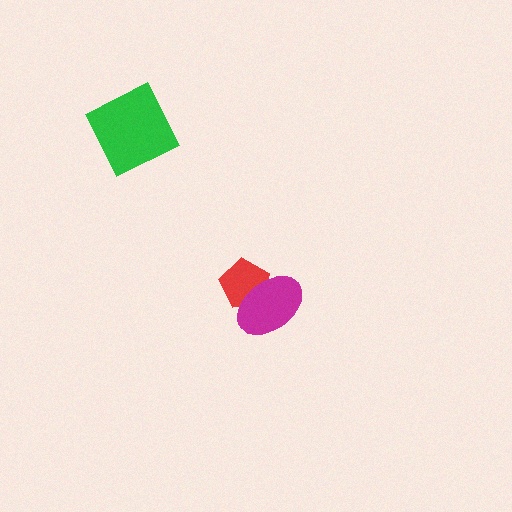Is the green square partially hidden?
No, no other shape covers it.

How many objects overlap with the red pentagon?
1 object overlaps with the red pentagon.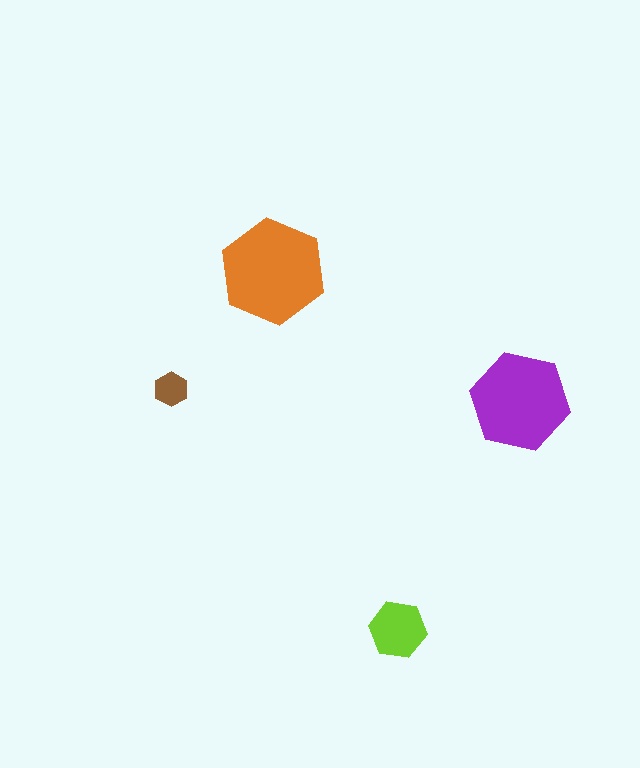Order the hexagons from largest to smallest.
the orange one, the purple one, the lime one, the brown one.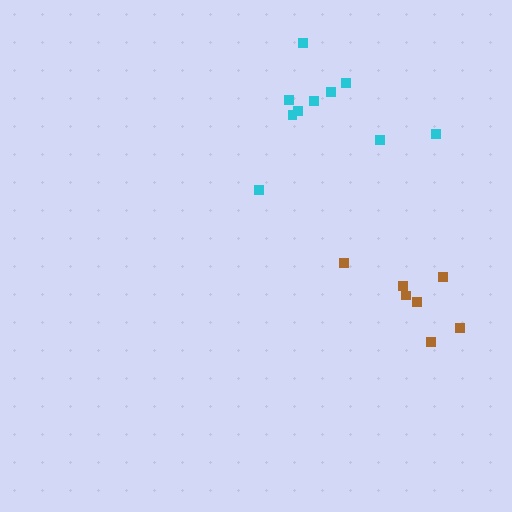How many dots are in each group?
Group 1: 7 dots, Group 2: 10 dots (17 total).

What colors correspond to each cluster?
The clusters are colored: brown, cyan.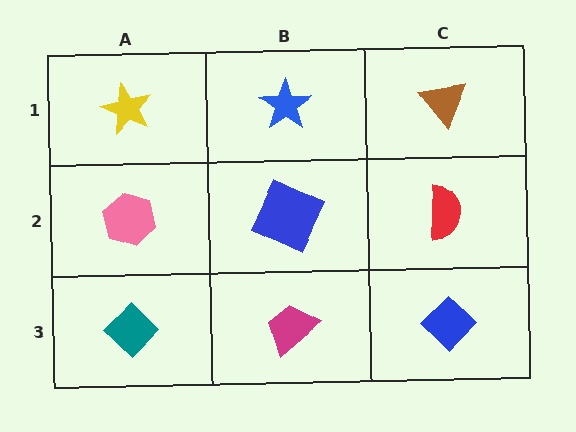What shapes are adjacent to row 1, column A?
A pink hexagon (row 2, column A), a blue star (row 1, column B).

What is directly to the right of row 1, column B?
A brown triangle.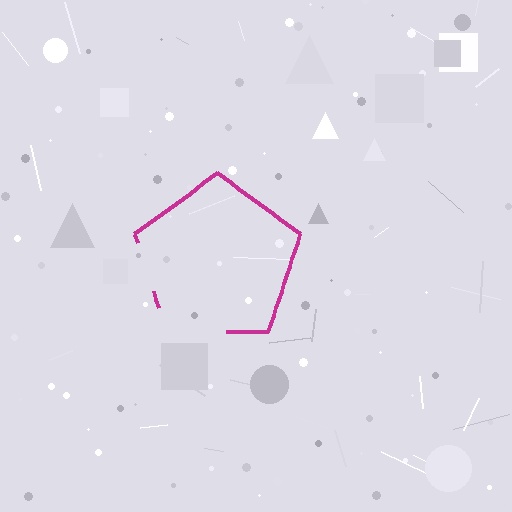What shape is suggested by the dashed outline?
The dashed outline suggests a pentagon.